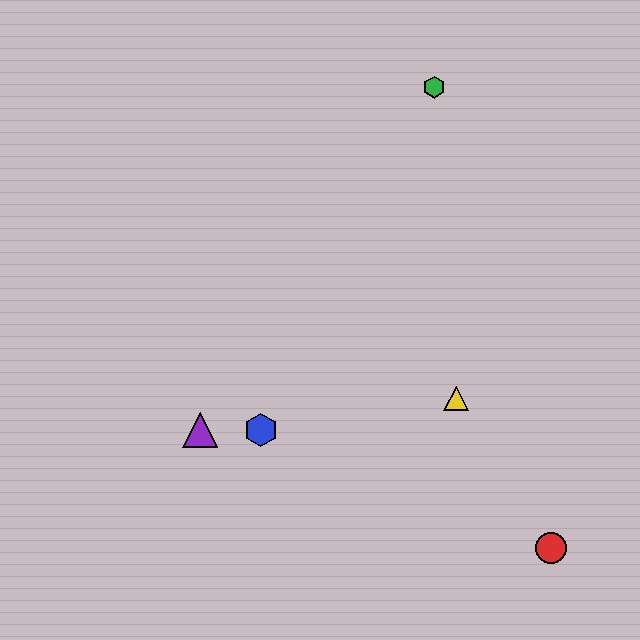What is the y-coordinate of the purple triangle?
The purple triangle is at y≈430.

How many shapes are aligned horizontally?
2 shapes (the blue hexagon, the purple triangle) are aligned horizontally.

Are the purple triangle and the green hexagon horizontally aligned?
No, the purple triangle is at y≈430 and the green hexagon is at y≈87.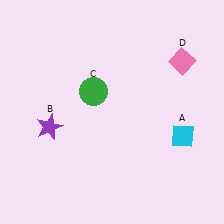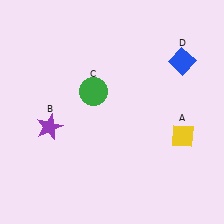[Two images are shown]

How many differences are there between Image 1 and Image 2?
There are 2 differences between the two images.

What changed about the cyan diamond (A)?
In Image 1, A is cyan. In Image 2, it changed to yellow.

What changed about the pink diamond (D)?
In Image 1, D is pink. In Image 2, it changed to blue.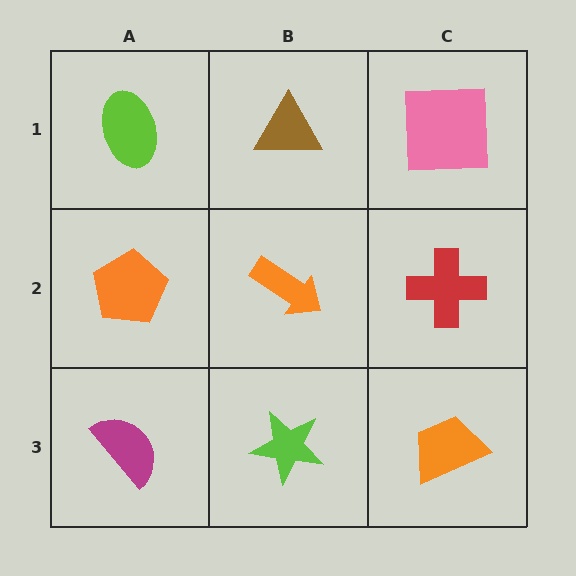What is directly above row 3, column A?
An orange pentagon.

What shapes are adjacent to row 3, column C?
A red cross (row 2, column C), a lime star (row 3, column B).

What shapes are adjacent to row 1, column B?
An orange arrow (row 2, column B), a lime ellipse (row 1, column A), a pink square (row 1, column C).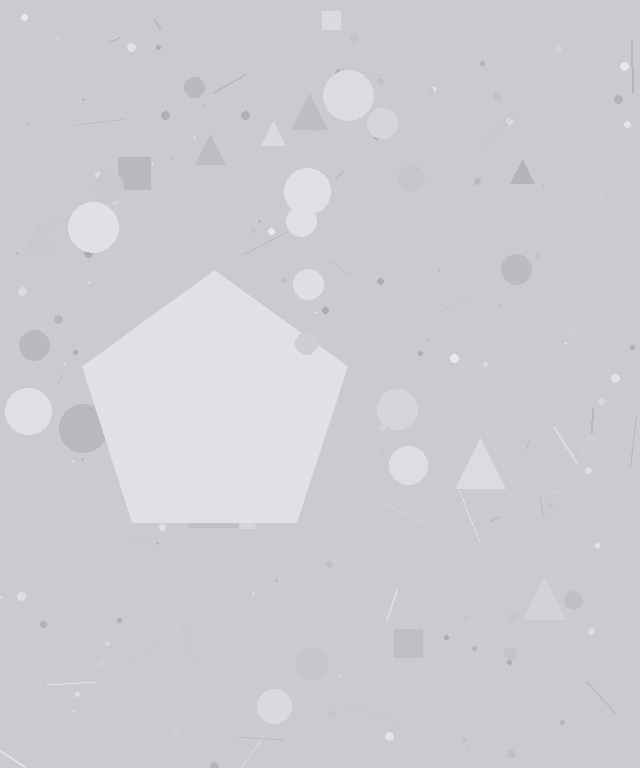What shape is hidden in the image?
A pentagon is hidden in the image.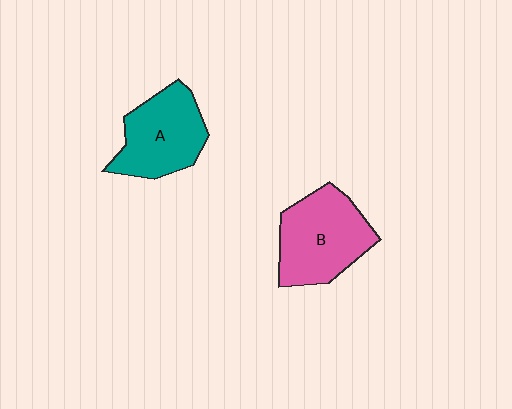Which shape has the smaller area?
Shape A (teal).